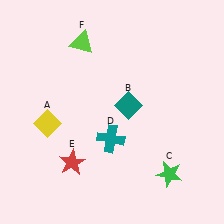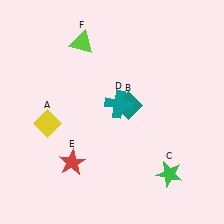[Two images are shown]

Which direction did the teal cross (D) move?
The teal cross (D) moved up.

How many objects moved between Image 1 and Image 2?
1 object moved between the two images.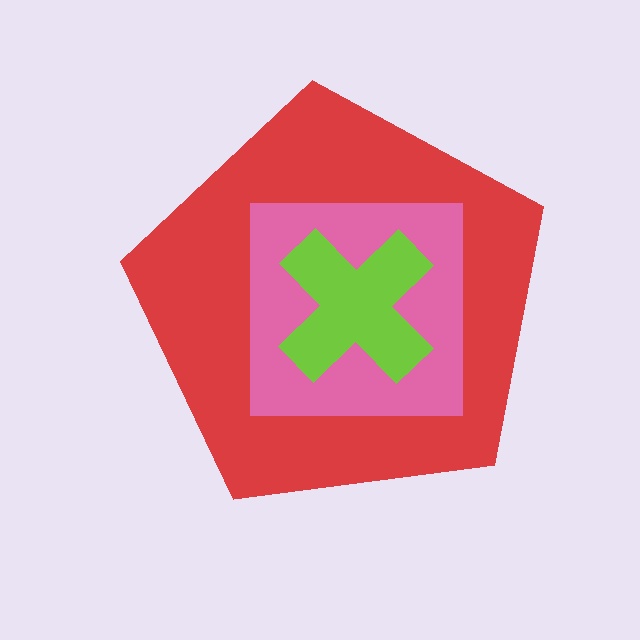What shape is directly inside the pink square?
The lime cross.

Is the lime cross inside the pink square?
Yes.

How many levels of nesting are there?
3.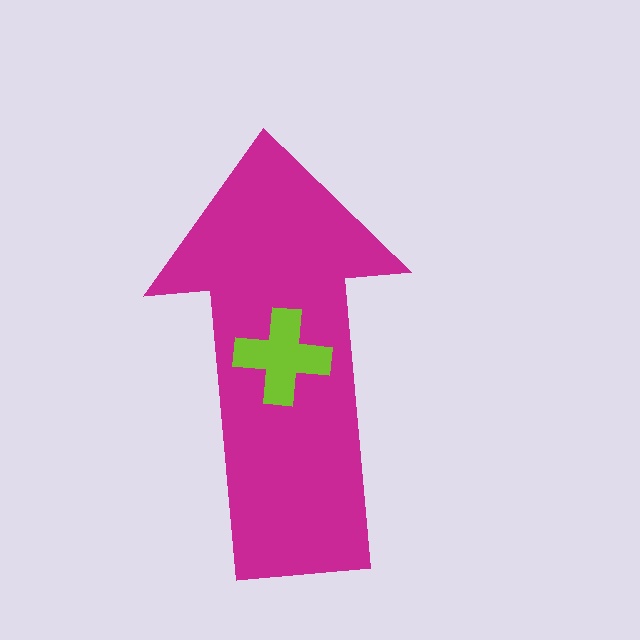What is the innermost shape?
The lime cross.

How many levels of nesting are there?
2.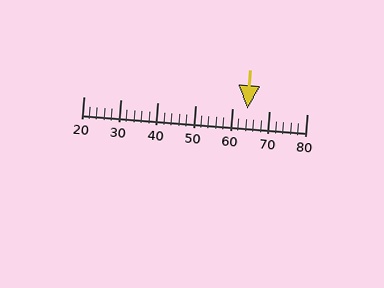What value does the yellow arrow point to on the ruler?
The yellow arrow points to approximately 64.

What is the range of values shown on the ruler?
The ruler shows values from 20 to 80.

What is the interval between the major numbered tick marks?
The major tick marks are spaced 10 units apart.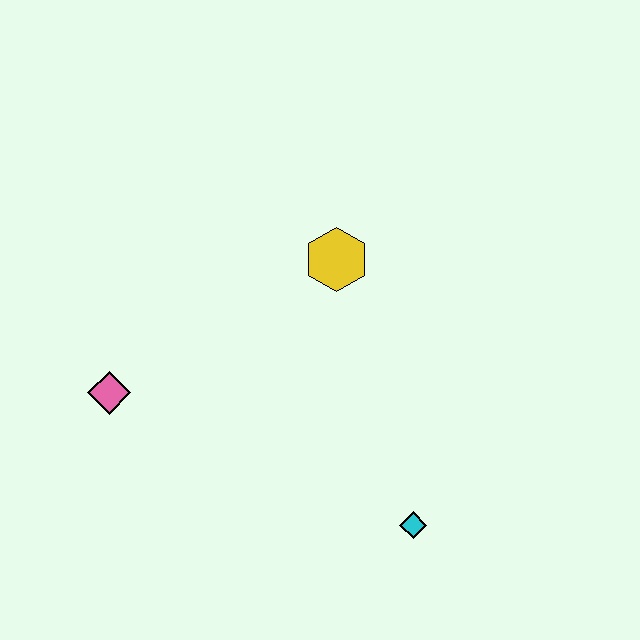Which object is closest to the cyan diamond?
The yellow hexagon is closest to the cyan diamond.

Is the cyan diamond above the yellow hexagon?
No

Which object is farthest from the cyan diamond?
The pink diamond is farthest from the cyan diamond.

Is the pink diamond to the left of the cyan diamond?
Yes